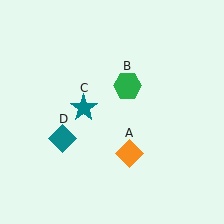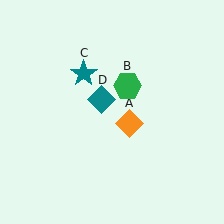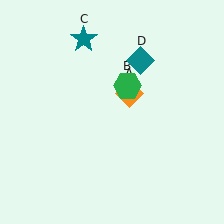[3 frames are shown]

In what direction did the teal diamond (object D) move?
The teal diamond (object D) moved up and to the right.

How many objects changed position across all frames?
3 objects changed position: orange diamond (object A), teal star (object C), teal diamond (object D).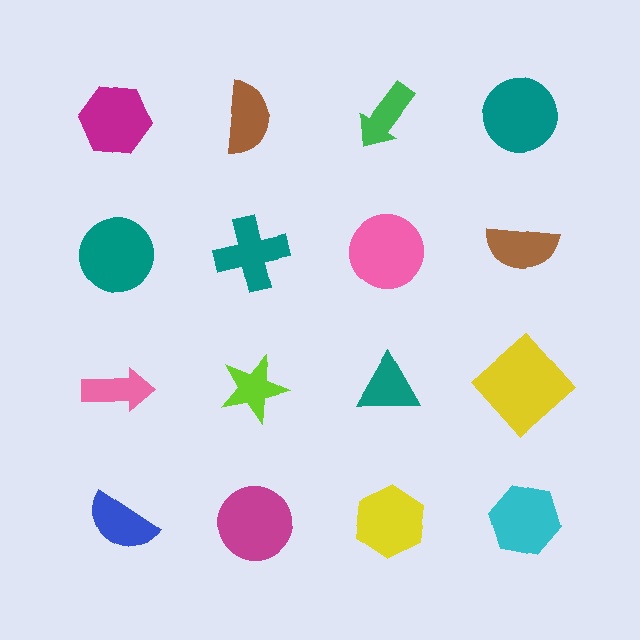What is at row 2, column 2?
A teal cross.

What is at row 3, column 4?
A yellow diamond.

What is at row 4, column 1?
A blue semicircle.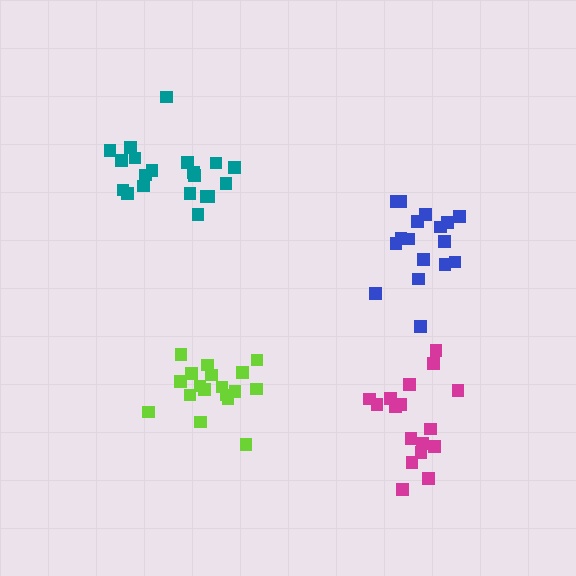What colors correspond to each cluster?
The clusters are colored: magenta, blue, lime, teal.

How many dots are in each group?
Group 1: 17 dots, Group 2: 17 dots, Group 3: 18 dots, Group 4: 20 dots (72 total).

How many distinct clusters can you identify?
There are 4 distinct clusters.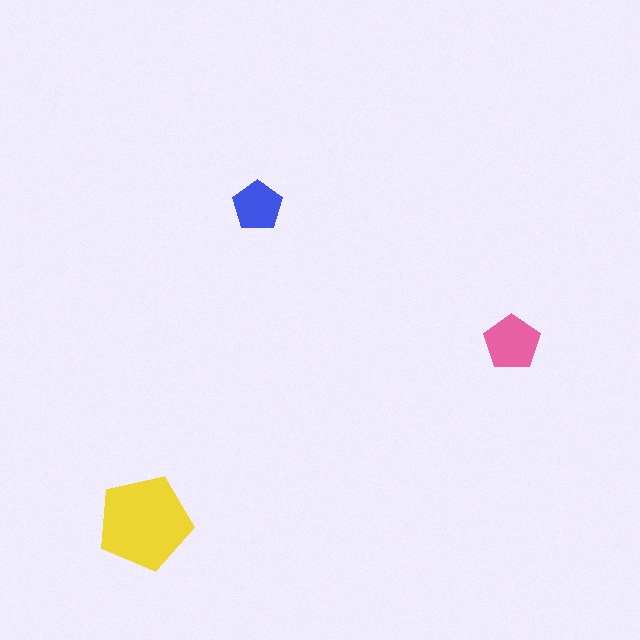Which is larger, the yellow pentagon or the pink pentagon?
The yellow one.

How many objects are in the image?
There are 3 objects in the image.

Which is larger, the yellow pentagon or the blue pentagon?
The yellow one.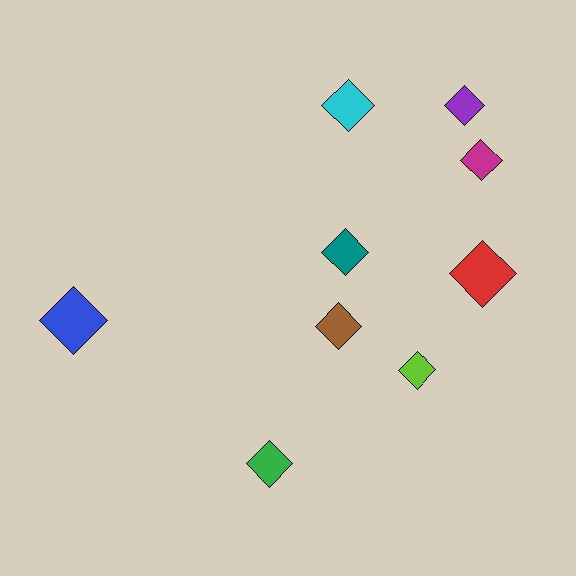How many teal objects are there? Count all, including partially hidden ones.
There is 1 teal object.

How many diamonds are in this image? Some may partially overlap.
There are 9 diamonds.